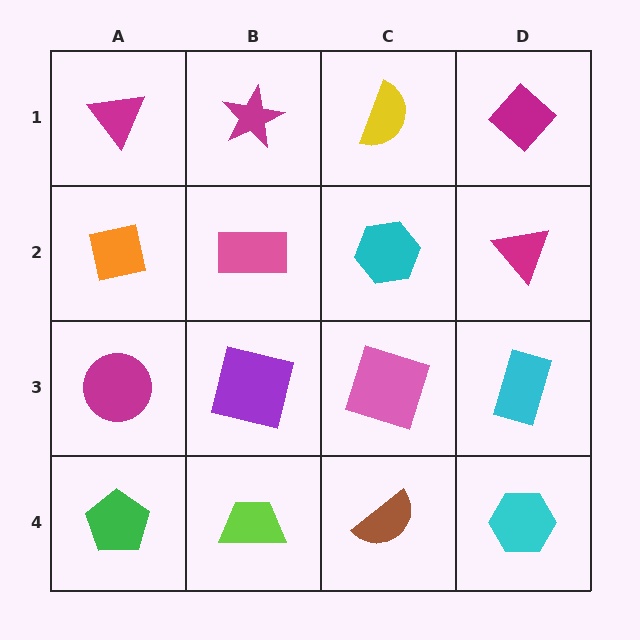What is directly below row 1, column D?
A magenta triangle.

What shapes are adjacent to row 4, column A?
A magenta circle (row 3, column A), a lime trapezoid (row 4, column B).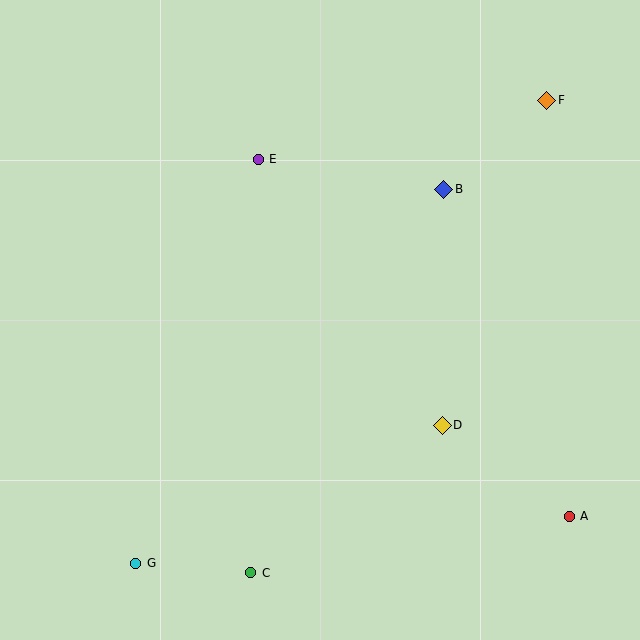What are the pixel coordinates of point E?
Point E is at (258, 159).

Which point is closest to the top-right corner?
Point F is closest to the top-right corner.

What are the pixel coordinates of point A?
Point A is at (569, 516).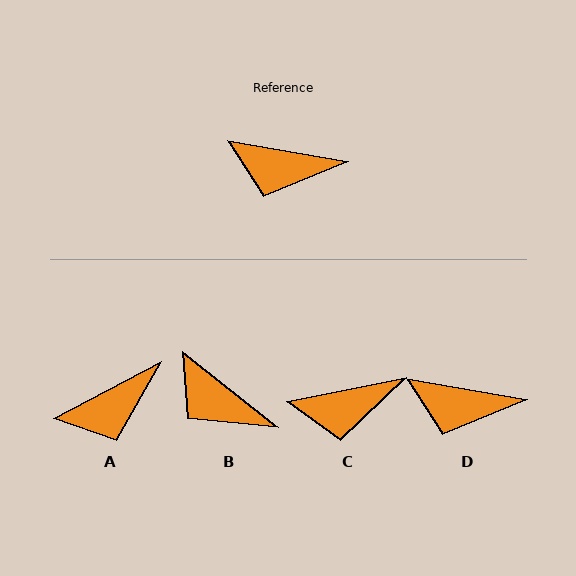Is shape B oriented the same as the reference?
No, it is off by about 28 degrees.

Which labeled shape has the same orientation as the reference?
D.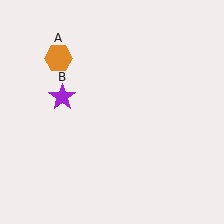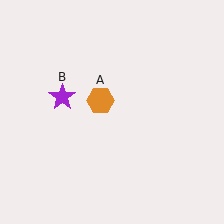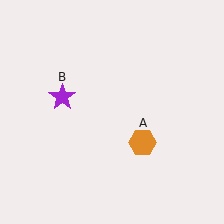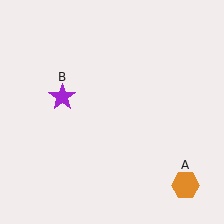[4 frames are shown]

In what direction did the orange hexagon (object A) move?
The orange hexagon (object A) moved down and to the right.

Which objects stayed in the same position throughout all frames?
Purple star (object B) remained stationary.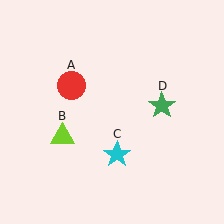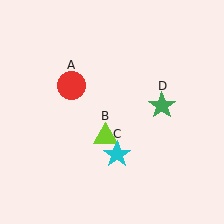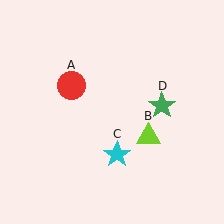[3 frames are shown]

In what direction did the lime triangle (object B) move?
The lime triangle (object B) moved right.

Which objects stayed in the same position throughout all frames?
Red circle (object A) and cyan star (object C) and green star (object D) remained stationary.